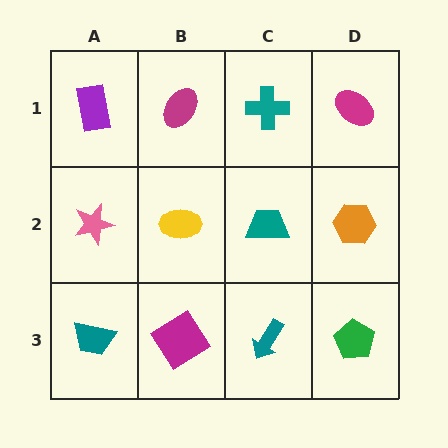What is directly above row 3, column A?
A pink star.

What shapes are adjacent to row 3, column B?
A yellow ellipse (row 2, column B), a teal trapezoid (row 3, column A), a teal arrow (row 3, column C).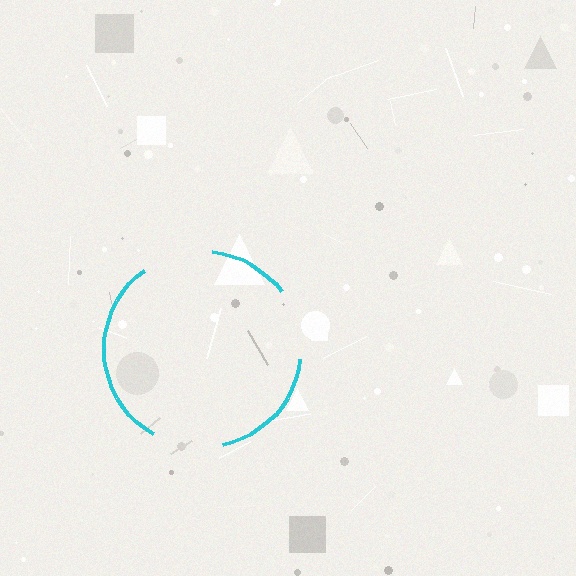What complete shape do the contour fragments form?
The contour fragments form a circle.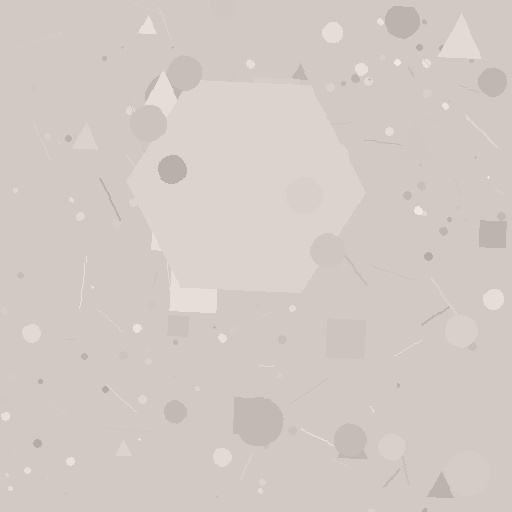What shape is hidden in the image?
A hexagon is hidden in the image.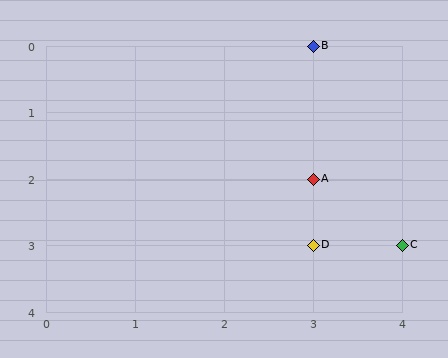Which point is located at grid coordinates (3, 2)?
Point A is at (3, 2).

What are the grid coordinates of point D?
Point D is at grid coordinates (3, 3).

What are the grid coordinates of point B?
Point B is at grid coordinates (3, 0).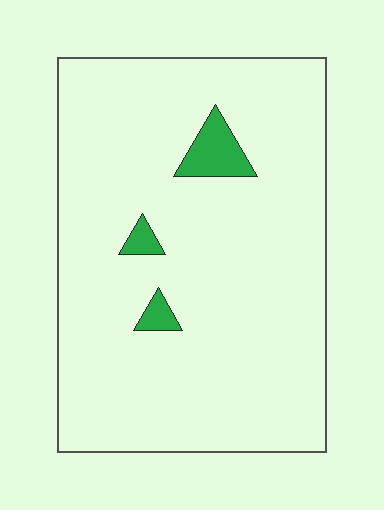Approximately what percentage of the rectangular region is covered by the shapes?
Approximately 5%.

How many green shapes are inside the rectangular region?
3.